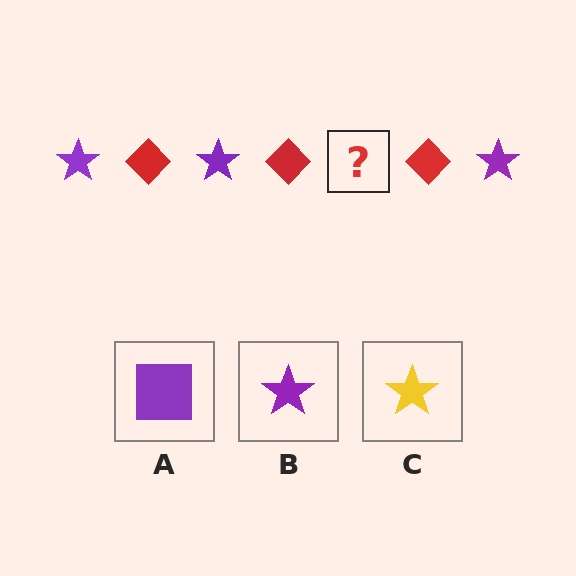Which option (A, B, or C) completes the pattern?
B.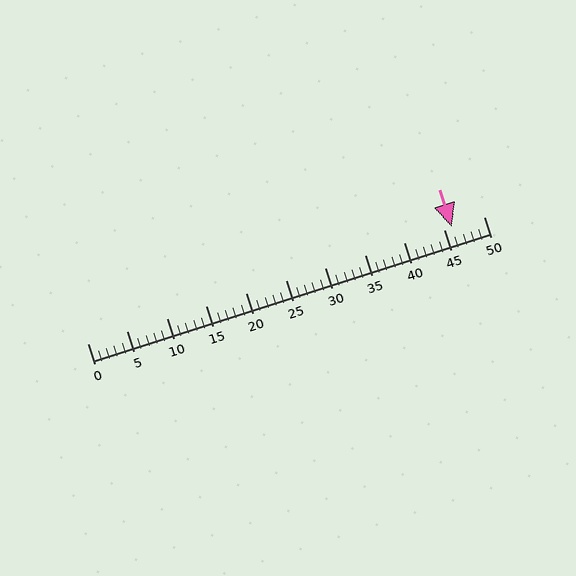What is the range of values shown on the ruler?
The ruler shows values from 0 to 50.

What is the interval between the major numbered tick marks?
The major tick marks are spaced 5 units apart.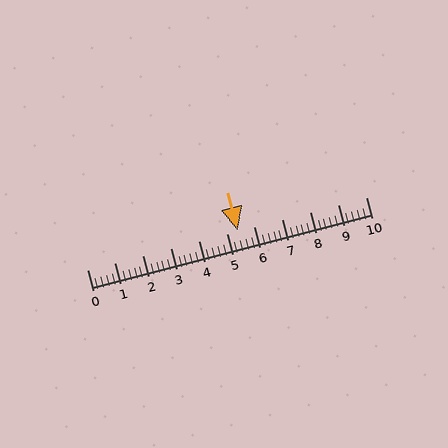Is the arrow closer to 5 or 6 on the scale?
The arrow is closer to 5.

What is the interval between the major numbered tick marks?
The major tick marks are spaced 1 units apart.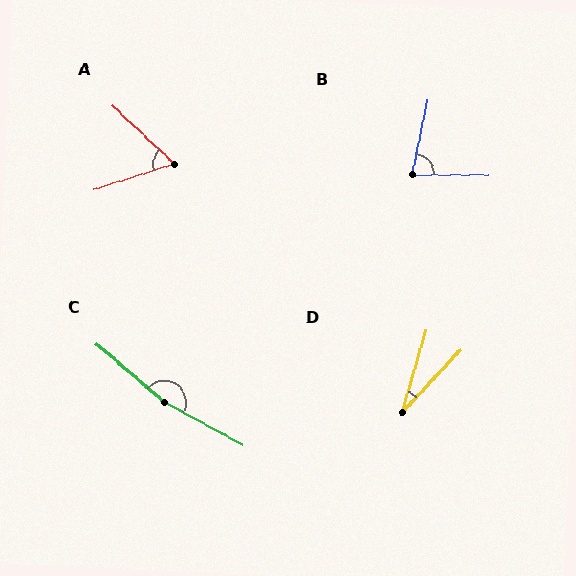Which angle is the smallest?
D, at approximately 27 degrees.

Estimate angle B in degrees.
Approximately 78 degrees.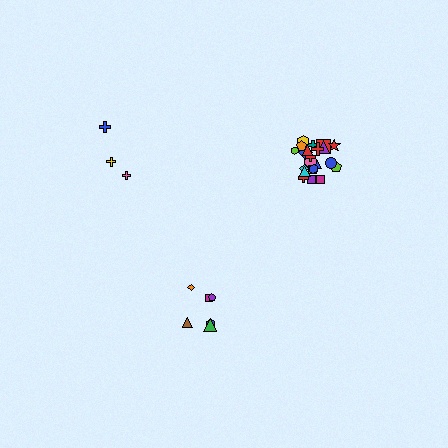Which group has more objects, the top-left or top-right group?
The top-right group.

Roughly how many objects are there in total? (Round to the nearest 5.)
Roughly 30 objects in total.